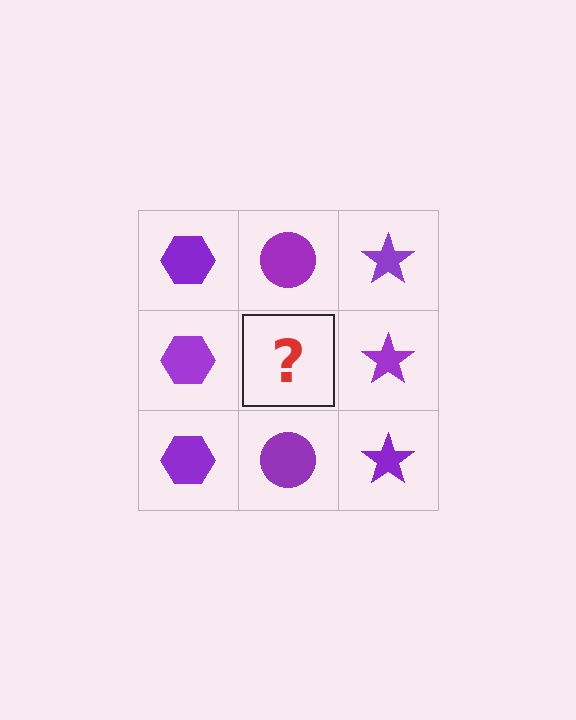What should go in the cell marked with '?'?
The missing cell should contain a purple circle.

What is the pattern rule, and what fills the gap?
The rule is that each column has a consistent shape. The gap should be filled with a purple circle.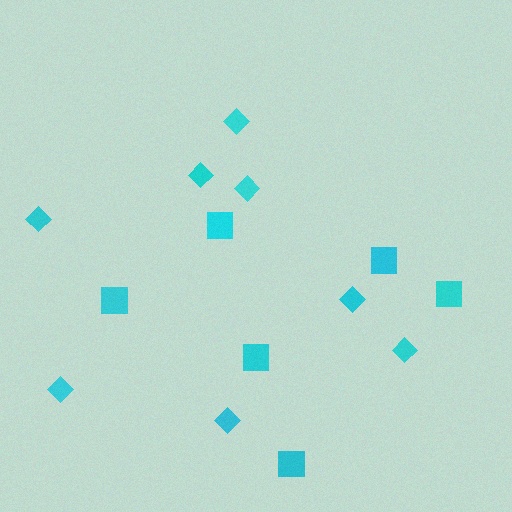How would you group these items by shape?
There are 2 groups: one group of squares (6) and one group of diamonds (8).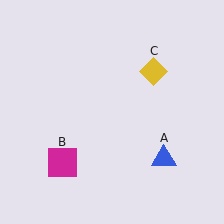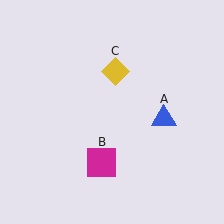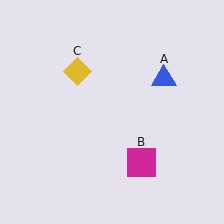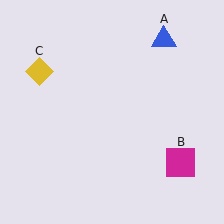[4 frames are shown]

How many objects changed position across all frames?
3 objects changed position: blue triangle (object A), magenta square (object B), yellow diamond (object C).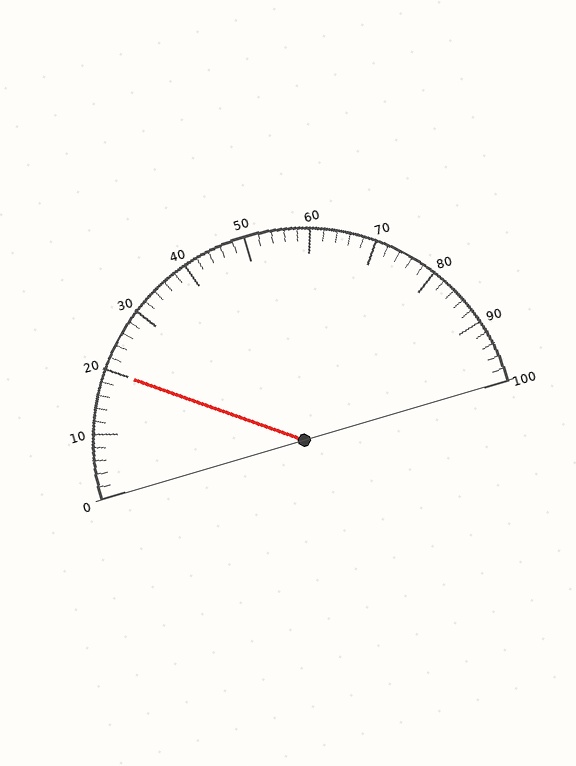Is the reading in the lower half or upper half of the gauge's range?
The reading is in the lower half of the range (0 to 100).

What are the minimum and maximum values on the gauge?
The gauge ranges from 0 to 100.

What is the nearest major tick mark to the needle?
The nearest major tick mark is 20.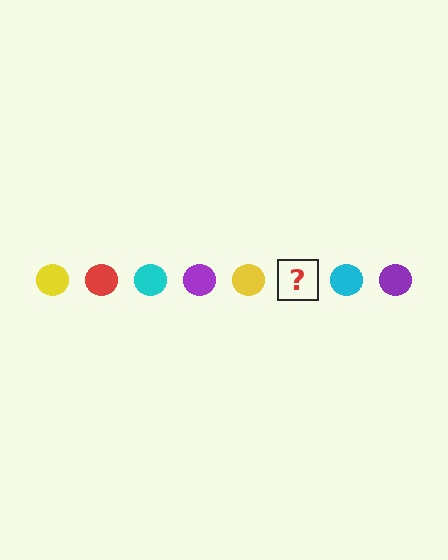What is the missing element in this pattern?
The missing element is a red circle.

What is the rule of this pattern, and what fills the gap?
The rule is that the pattern cycles through yellow, red, cyan, purple circles. The gap should be filled with a red circle.